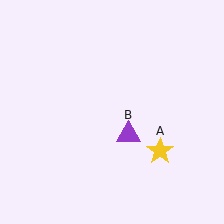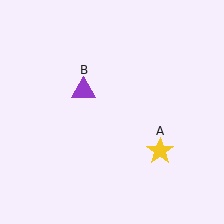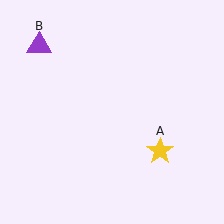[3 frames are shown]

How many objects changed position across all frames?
1 object changed position: purple triangle (object B).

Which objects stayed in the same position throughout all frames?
Yellow star (object A) remained stationary.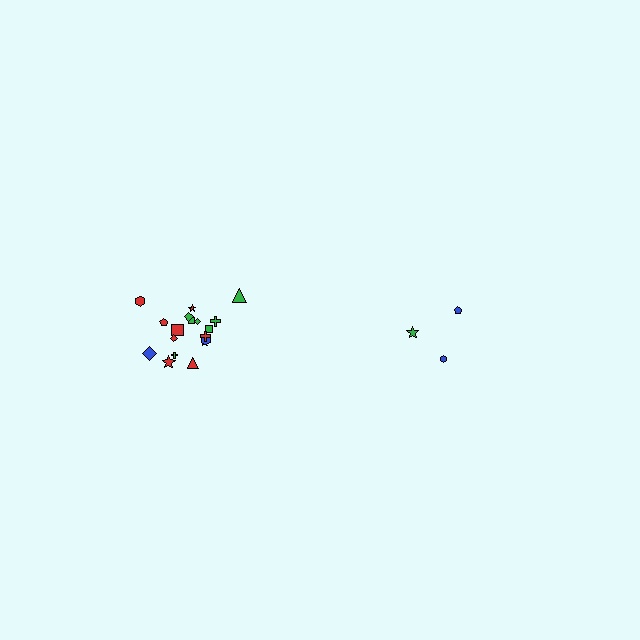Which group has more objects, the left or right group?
The left group.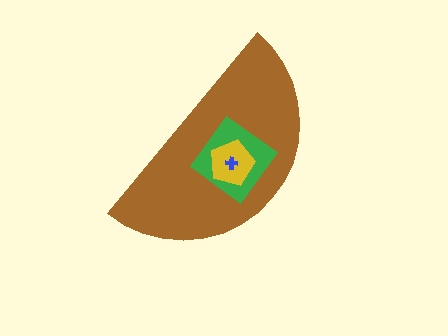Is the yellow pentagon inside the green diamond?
Yes.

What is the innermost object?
The blue cross.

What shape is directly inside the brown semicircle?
The green diamond.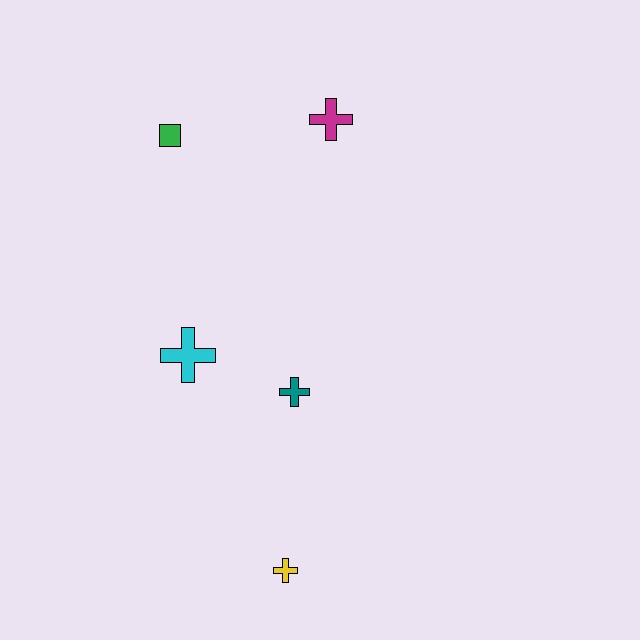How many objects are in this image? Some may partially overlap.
There are 5 objects.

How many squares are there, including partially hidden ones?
There is 1 square.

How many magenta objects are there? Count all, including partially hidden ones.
There is 1 magenta object.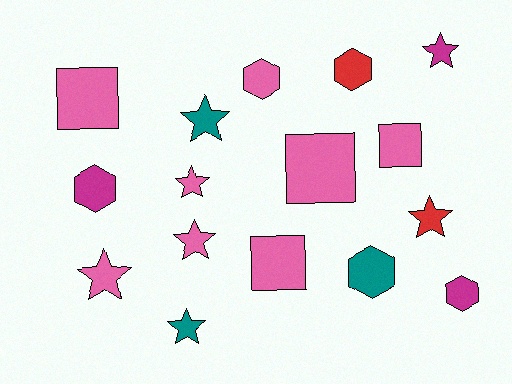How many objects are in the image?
There are 16 objects.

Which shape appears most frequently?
Star, with 7 objects.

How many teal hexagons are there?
There is 1 teal hexagon.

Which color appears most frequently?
Pink, with 8 objects.